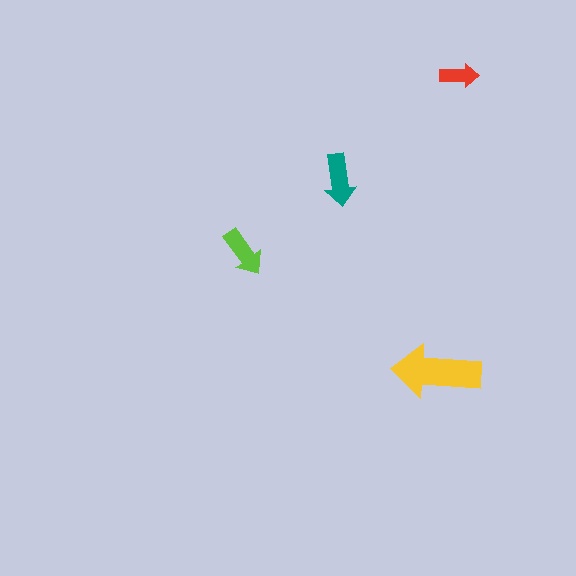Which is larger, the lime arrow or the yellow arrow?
The yellow one.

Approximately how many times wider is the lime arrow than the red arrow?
About 1.5 times wider.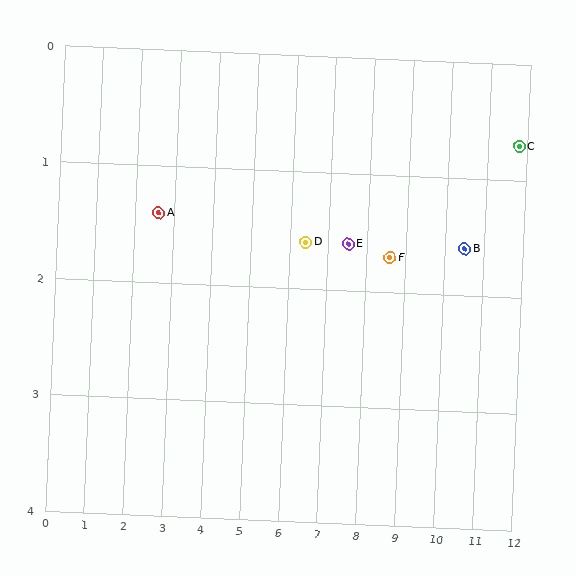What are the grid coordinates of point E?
Point E is at approximately (7.5, 1.6).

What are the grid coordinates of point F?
Point F is at approximately (8.6, 1.7).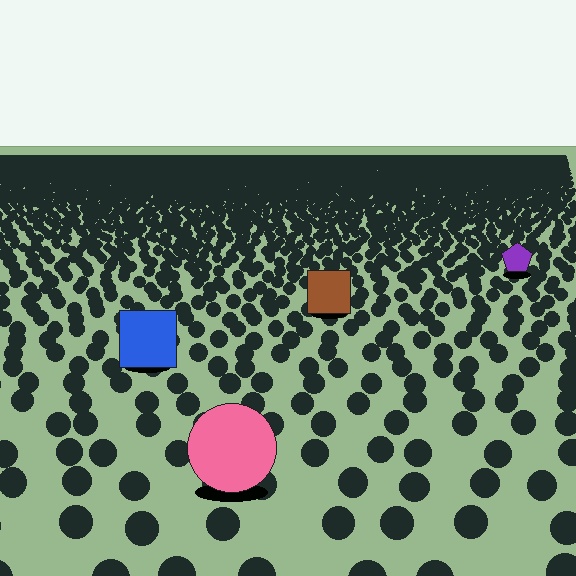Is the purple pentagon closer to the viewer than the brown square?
No. The brown square is closer — you can tell from the texture gradient: the ground texture is coarser near it.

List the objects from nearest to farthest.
From nearest to farthest: the pink circle, the blue square, the brown square, the purple pentagon.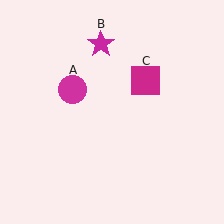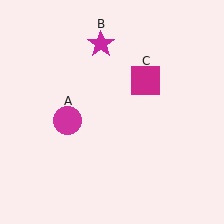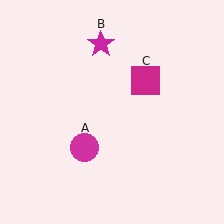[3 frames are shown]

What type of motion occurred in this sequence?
The magenta circle (object A) rotated counterclockwise around the center of the scene.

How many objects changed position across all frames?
1 object changed position: magenta circle (object A).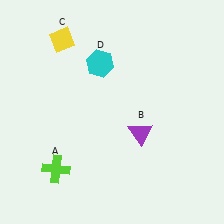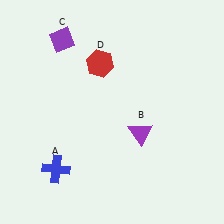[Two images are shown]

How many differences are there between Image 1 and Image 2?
There are 3 differences between the two images.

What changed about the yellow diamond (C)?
In Image 1, C is yellow. In Image 2, it changed to purple.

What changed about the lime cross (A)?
In Image 1, A is lime. In Image 2, it changed to blue.